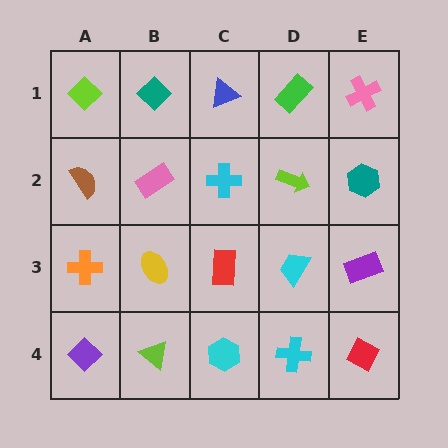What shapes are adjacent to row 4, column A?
An orange cross (row 3, column A), a lime triangle (row 4, column B).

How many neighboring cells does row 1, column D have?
3.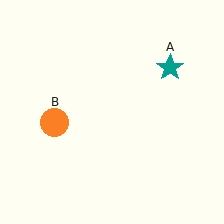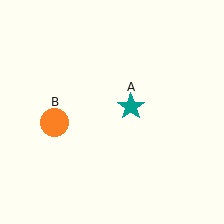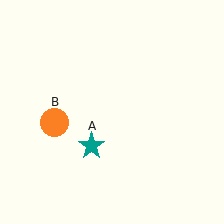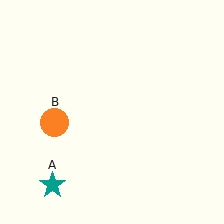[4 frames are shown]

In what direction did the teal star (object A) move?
The teal star (object A) moved down and to the left.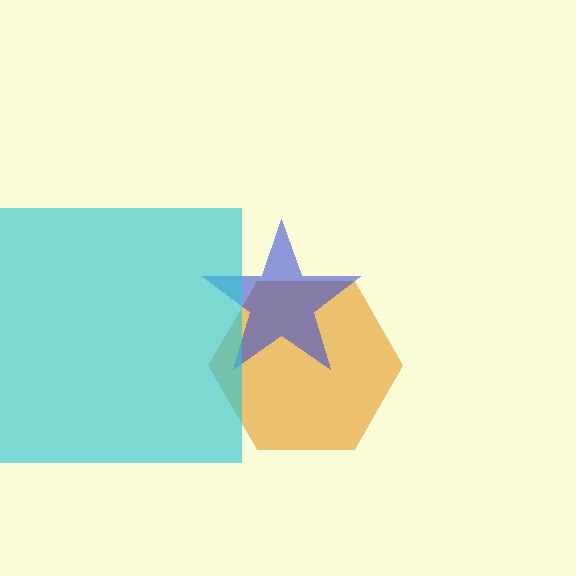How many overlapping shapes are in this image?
There are 3 overlapping shapes in the image.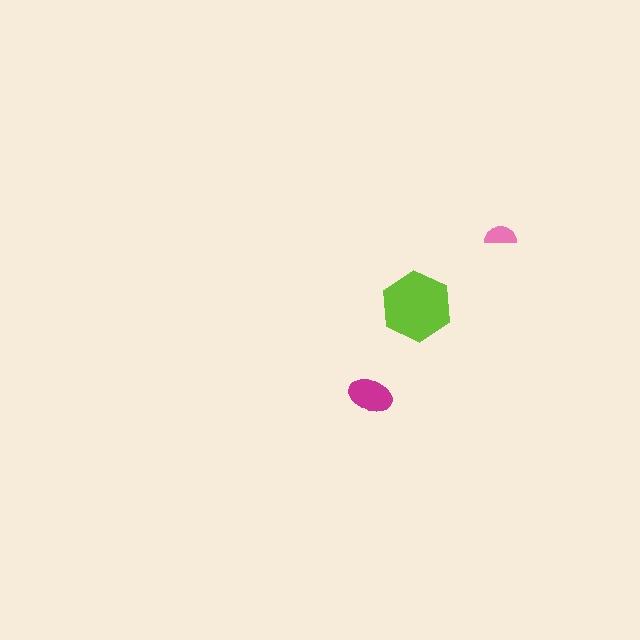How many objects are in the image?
There are 3 objects in the image.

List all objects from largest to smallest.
The lime hexagon, the magenta ellipse, the pink semicircle.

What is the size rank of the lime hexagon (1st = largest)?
1st.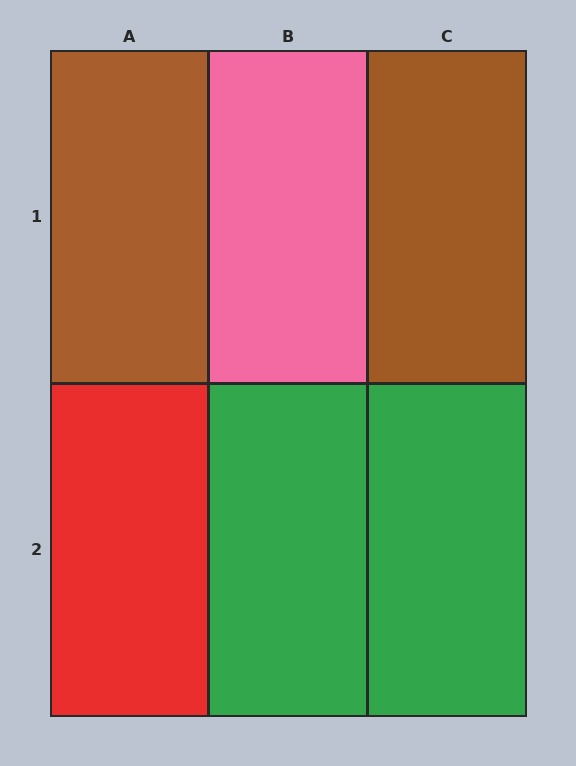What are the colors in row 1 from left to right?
Brown, pink, brown.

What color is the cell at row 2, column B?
Green.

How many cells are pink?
1 cell is pink.